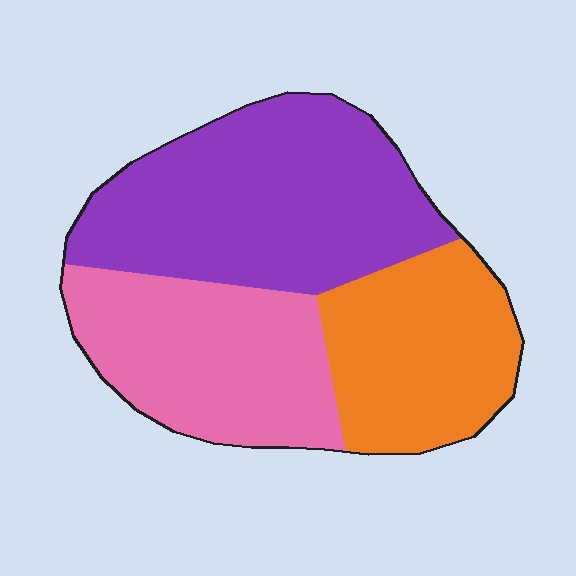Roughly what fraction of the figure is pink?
Pink takes up between a quarter and a half of the figure.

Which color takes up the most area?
Purple, at roughly 45%.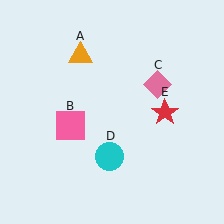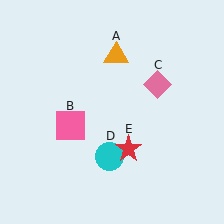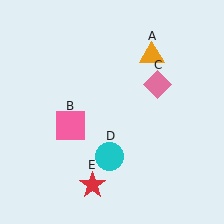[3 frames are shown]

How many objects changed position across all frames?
2 objects changed position: orange triangle (object A), red star (object E).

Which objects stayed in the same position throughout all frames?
Pink square (object B) and pink diamond (object C) and cyan circle (object D) remained stationary.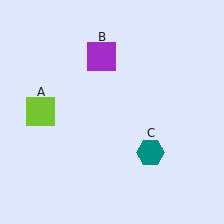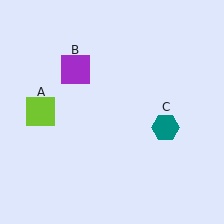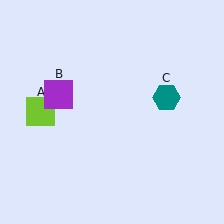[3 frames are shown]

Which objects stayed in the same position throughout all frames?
Lime square (object A) remained stationary.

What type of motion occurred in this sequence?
The purple square (object B), teal hexagon (object C) rotated counterclockwise around the center of the scene.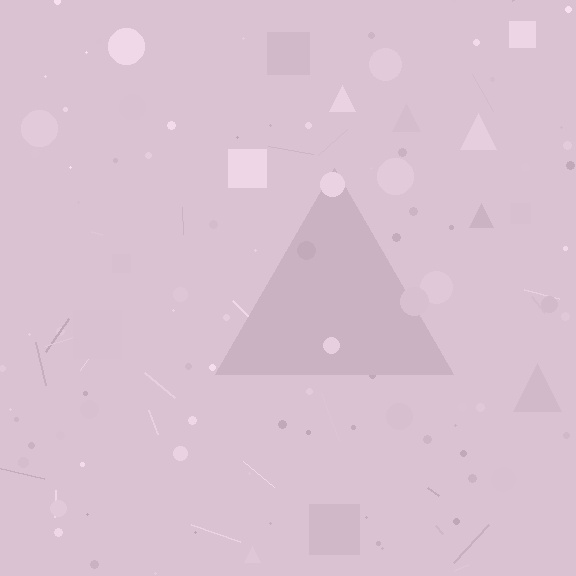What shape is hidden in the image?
A triangle is hidden in the image.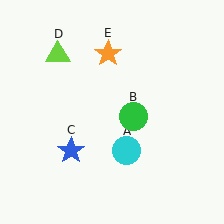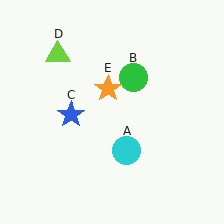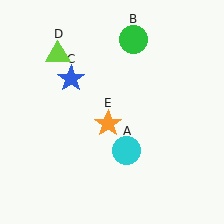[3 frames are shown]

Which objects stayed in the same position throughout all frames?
Cyan circle (object A) and lime triangle (object D) remained stationary.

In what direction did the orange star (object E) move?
The orange star (object E) moved down.